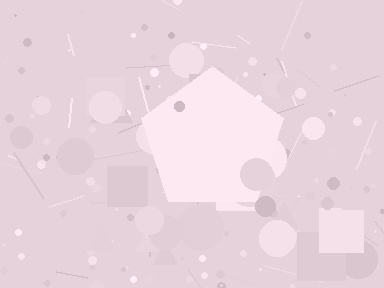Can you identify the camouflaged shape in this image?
The camouflaged shape is a pentagon.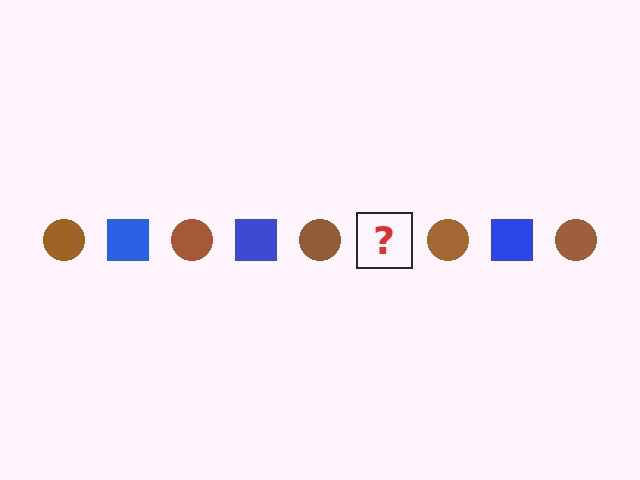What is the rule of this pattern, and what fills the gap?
The rule is that the pattern alternates between brown circle and blue square. The gap should be filled with a blue square.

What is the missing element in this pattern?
The missing element is a blue square.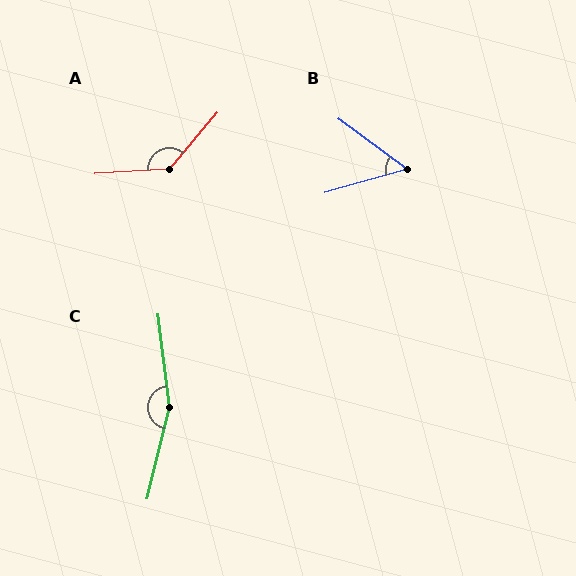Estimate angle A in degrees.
Approximately 133 degrees.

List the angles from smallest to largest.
B (52°), A (133°), C (159°).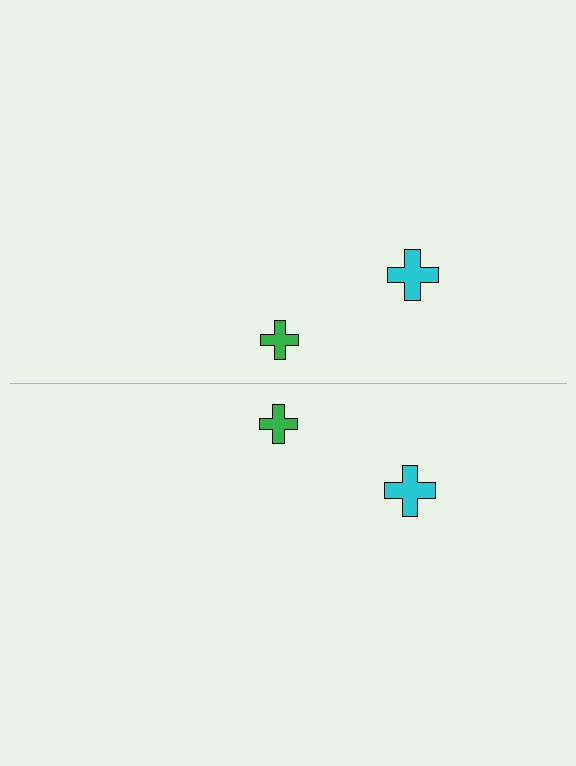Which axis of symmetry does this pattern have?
The pattern has a horizontal axis of symmetry running through the center of the image.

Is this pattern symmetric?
Yes, this pattern has bilateral (reflection) symmetry.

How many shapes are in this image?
There are 4 shapes in this image.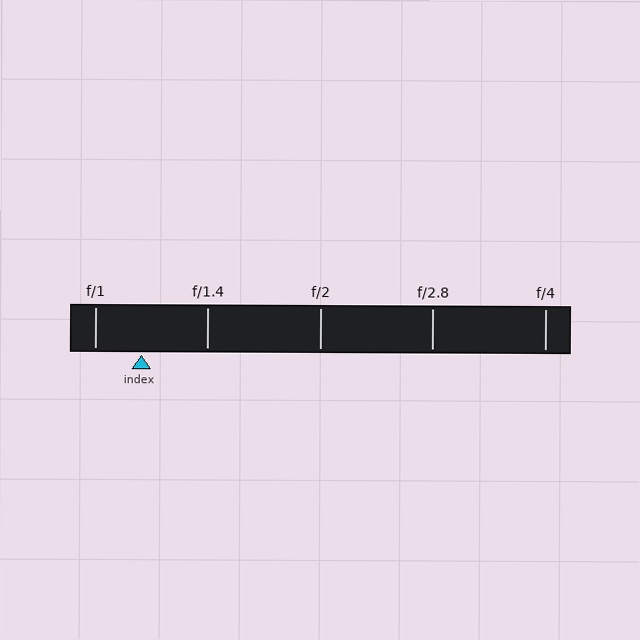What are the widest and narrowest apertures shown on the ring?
The widest aperture shown is f/1 and the narrowest is f/4.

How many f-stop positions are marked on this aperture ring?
There are 5 f-stop positions marked.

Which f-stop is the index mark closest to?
The index mark is closest to f/1.